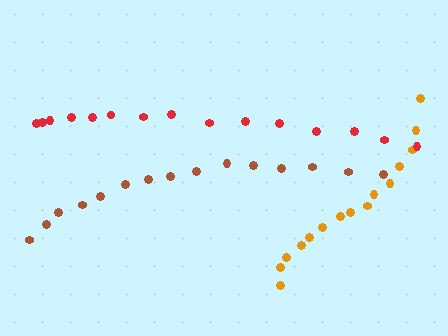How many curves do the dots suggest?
There are 3 distinct paths.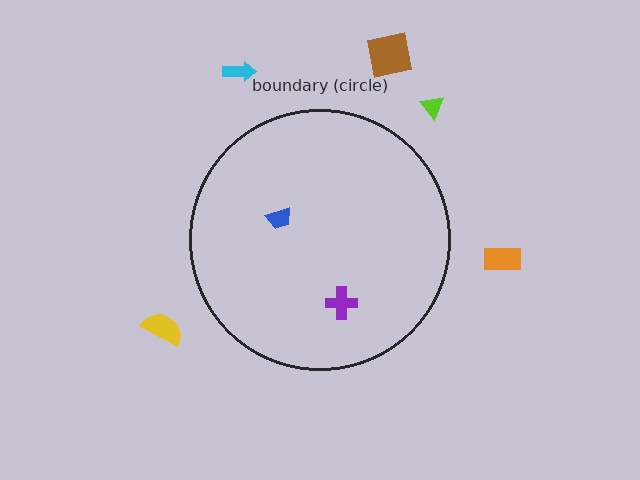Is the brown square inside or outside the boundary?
Outside.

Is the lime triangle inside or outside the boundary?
Outside.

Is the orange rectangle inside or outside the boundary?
Outside.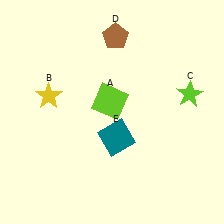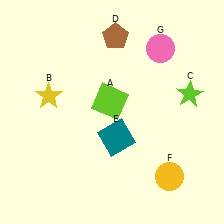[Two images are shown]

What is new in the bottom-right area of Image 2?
A yellow circle (F) was added in the bottom-right area of Image 2.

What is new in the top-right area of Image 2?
A pink circle (G) was added in the top-right area of Image 2.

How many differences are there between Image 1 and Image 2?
There are 2 differences between the two images.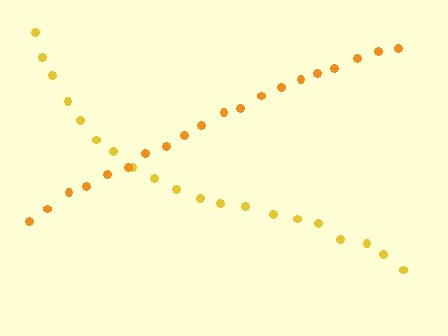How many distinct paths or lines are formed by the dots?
There are 2 distinct paths.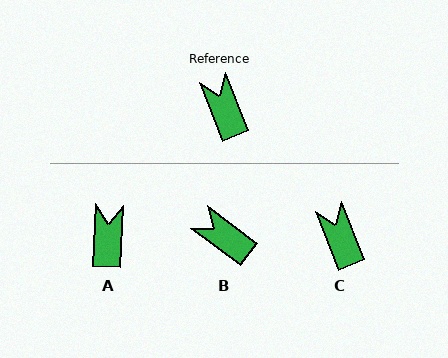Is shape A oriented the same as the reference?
No, it is off by about 25 degrees.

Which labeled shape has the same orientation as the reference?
C.